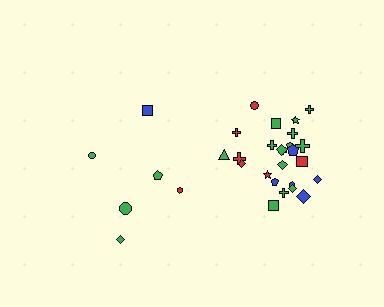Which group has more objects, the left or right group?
The right group.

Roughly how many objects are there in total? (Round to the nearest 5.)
Roughly 30 objects in total.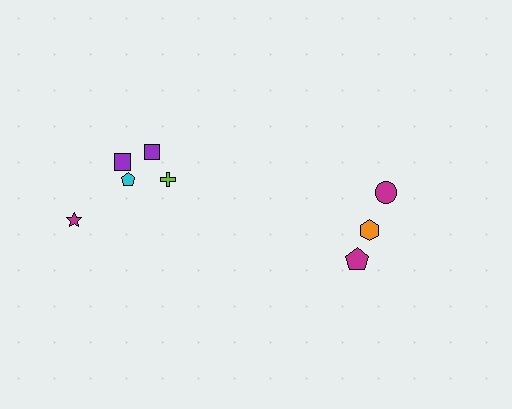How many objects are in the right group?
There are 3 objects.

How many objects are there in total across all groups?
There are 8 objects.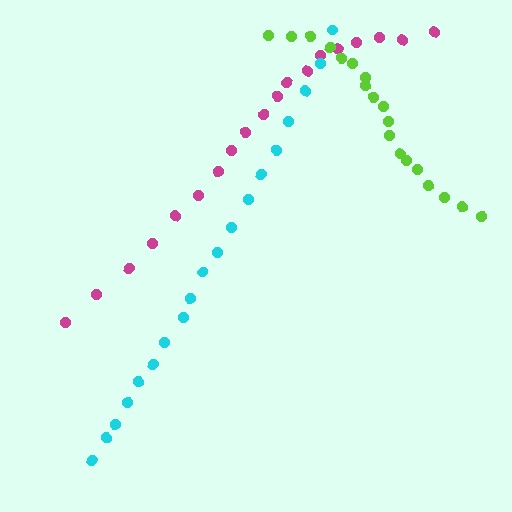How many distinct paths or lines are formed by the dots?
There are 3 distinct paths.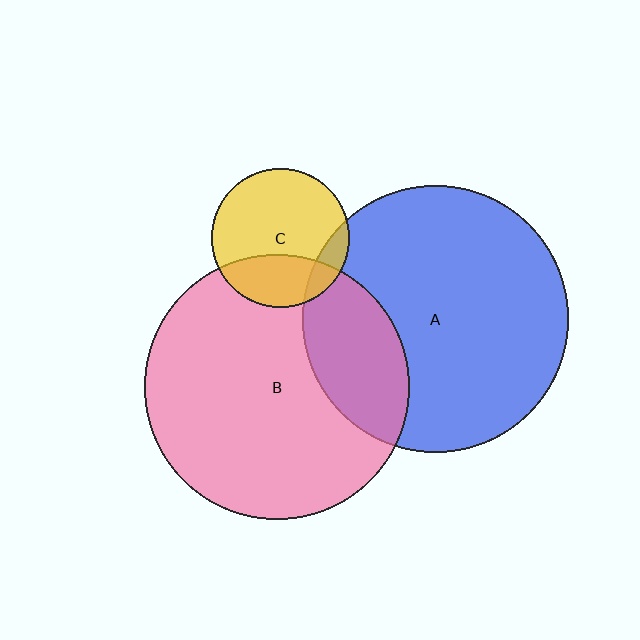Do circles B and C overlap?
Yes.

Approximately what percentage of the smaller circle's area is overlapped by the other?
Approximately 30%.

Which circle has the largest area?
Circle A (blue).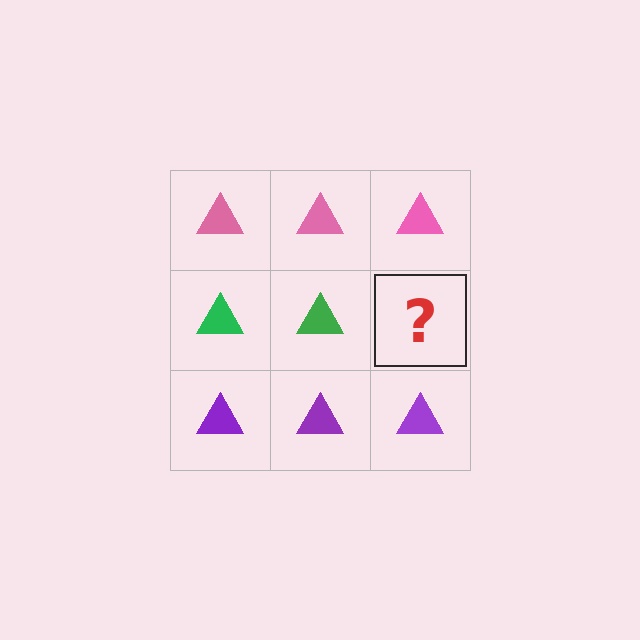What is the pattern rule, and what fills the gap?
The rule is that each row has a consistent color. The gap should be filled with a green triangle.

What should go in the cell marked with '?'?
The missing cell should contain a green triangle.